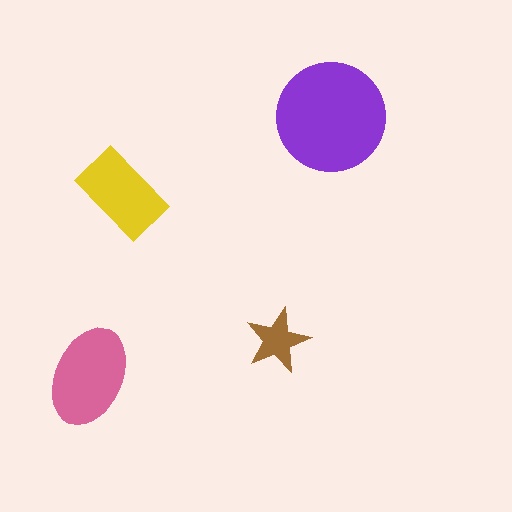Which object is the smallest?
The brown star.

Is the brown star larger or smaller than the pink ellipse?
Smaller.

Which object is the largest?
The purple circle.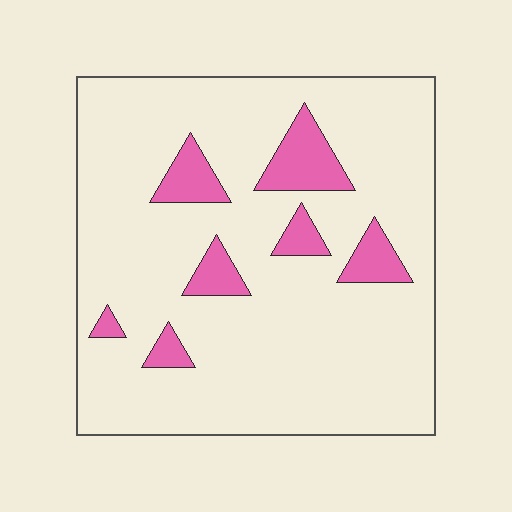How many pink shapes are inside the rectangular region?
7.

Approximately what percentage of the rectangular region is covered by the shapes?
Approximately 10%.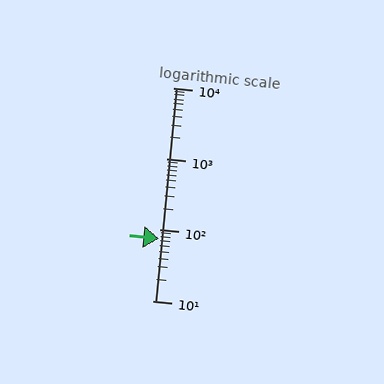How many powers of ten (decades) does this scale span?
The scale spans 3 decades, from 10 to 10000.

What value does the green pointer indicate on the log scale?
The pointer indicates approximately 76.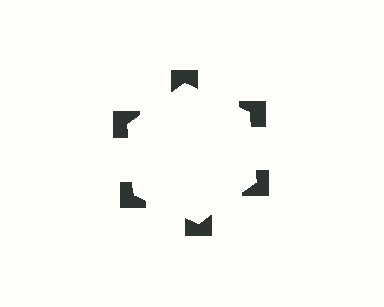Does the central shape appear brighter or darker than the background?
It typically appears slightly brighter than the background, even though no actual brightness change is drawn.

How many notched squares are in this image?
There are 6 — one at each vertex of the illusory hexagon.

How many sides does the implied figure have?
6 sides.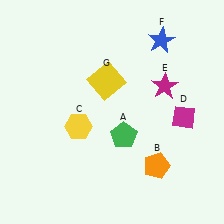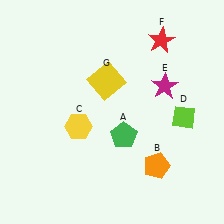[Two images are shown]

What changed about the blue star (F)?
In Image 1, F is blue. In Image 2, it changed to red.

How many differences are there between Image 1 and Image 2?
There are 2 differences between the two images.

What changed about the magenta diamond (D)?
In Image 1, D is magenta. In Image 2, it changed to lime.